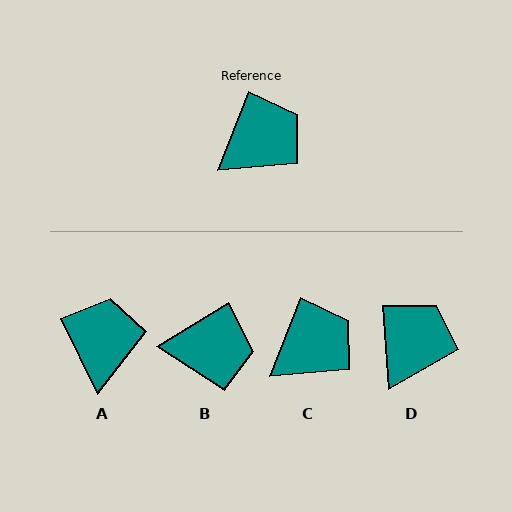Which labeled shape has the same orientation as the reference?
C.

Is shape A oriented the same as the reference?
No, it is off by about 47 degrees.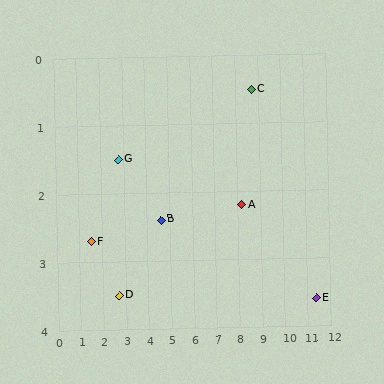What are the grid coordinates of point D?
Point D is at approximately (2.7, 3.5).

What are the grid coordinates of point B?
Point B is at approximately (4.6, 2.4).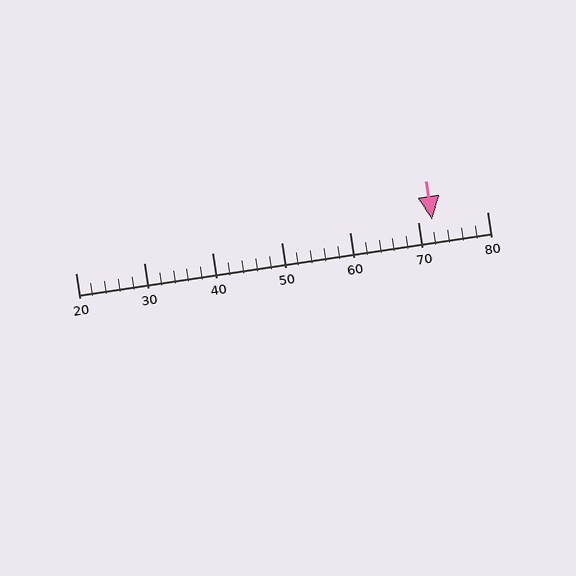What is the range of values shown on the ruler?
The ruler shows values from 20 to 80.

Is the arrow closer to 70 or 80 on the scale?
The arrow is closer to 70.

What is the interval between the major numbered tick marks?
The major tick marks are spaced 10 units apart.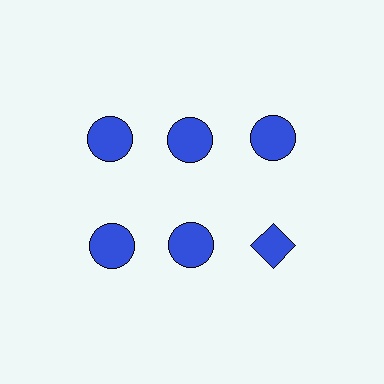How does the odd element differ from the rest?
It has a different shape: diamond instead of circle.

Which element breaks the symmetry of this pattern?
The blue diamond in the second row, center column breaks the symmetry. All other shapes are blue circles.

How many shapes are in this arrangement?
There are 6 shapes arranged in a grid pattern.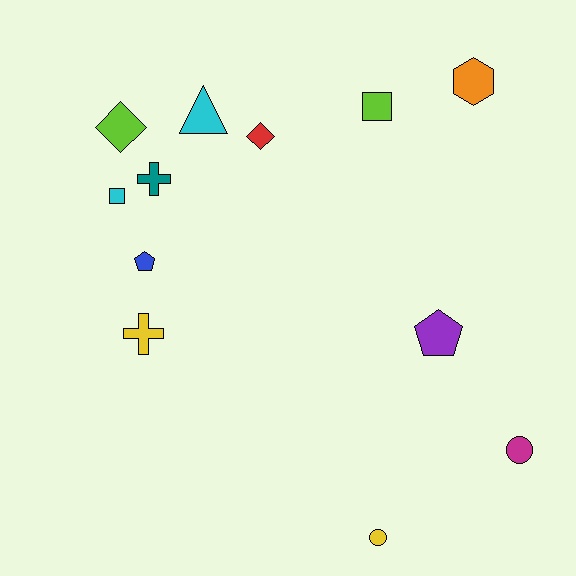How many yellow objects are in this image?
There are 2 yellow objects.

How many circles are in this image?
There are 2 circles.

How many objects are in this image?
There are 12 objects.